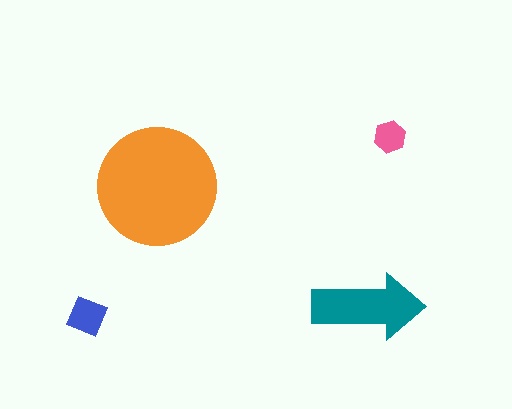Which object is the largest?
The orange circle.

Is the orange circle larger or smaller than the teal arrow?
Larger.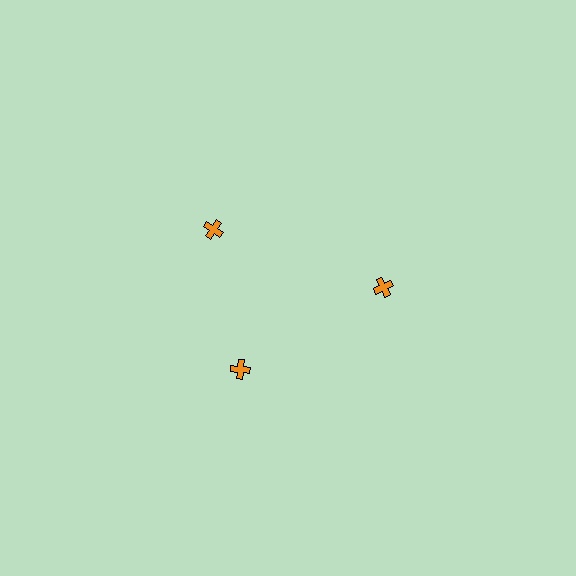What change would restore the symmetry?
The symmetry would be restored by rotating it back into even spacing with its neighbors so that all 3 crosses sit at equal angles and equal distance from the center.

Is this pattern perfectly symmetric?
No. The 3 orange crosses are arranged in a ring, but one element near the 11 o'clock position is rotated out of alignment along the ring, breaking the 3-fold rotational symmetry.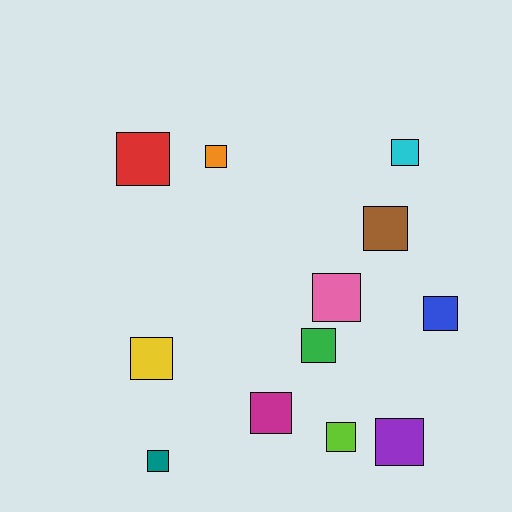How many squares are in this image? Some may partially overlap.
There are 12 squares.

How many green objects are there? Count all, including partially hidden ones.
There is 1 green object.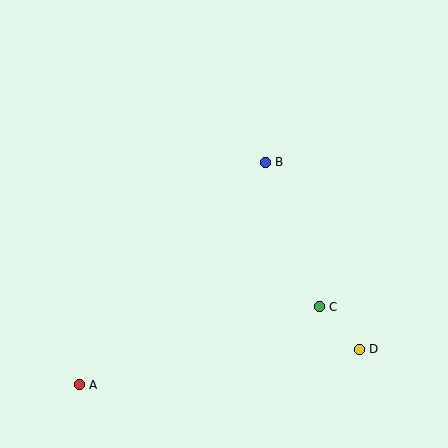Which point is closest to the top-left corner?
Point B is closest to the top-left corner.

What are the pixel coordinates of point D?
Point D is at (359, 349).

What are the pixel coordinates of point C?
Point C is at (319, 307).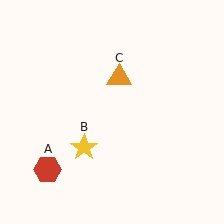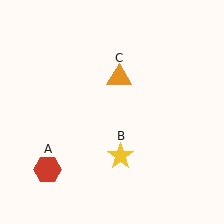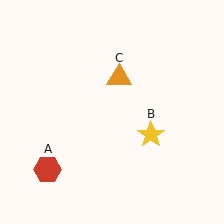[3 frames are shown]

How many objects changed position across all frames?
1 object changed position: yellow star (object B).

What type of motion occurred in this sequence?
The yellow star (object B) rotated counterclockwise around the center of the scene.